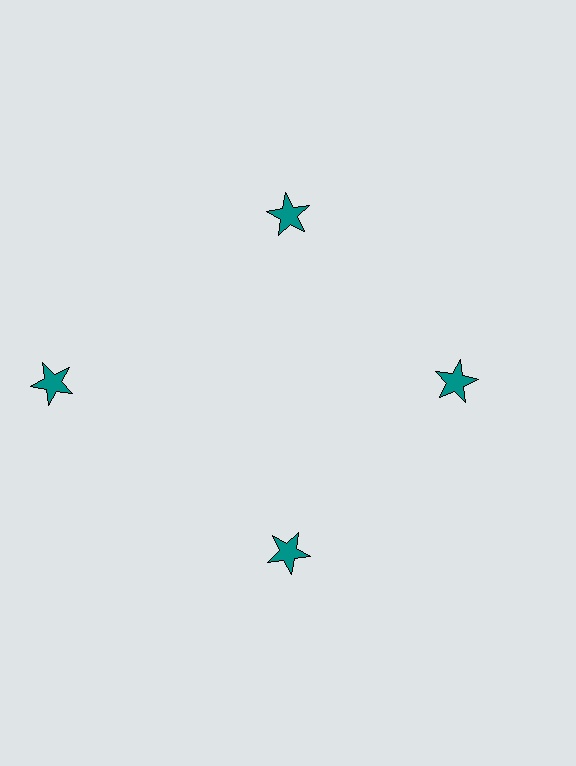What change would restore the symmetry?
The symmetry would be restored by moving it inward, back onto the ring so that all 4 stars sit at equal angles and equal distance from the center.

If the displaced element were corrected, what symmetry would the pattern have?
It would have 4-fold rotational symmetry — the pattern would map onto itself every 90 degrees.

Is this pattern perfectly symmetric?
No. The 4 teal stars are arranged in a ring, but one element near the 9 o'clock position is pushed outward from the center, breaking the 4-fold rotational symmetry.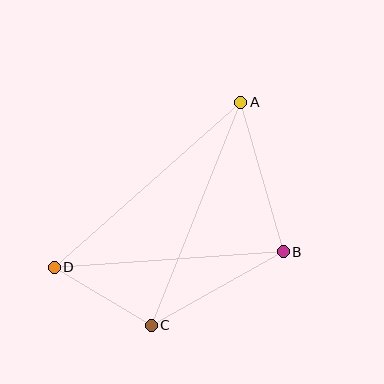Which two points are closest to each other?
Points C and D are closest to each other.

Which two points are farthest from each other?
Points A and D are farthest from each other.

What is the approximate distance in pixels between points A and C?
The distance between A and C is approximately 240 pixels.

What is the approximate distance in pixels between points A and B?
The distance between A and B is approximately 155 pixels.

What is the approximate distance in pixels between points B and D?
The distance between B and D is approximately 229 pixels.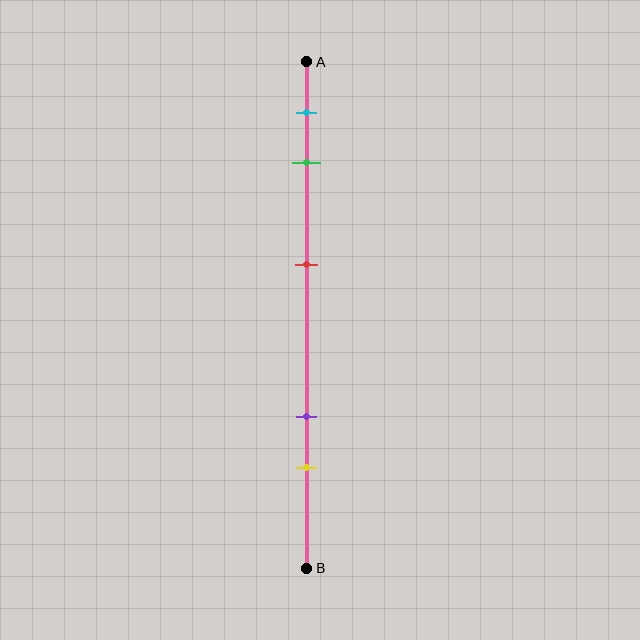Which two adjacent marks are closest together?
The cyan and green marks are the closest adjacent pair.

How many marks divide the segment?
There are 5 marks dividing the segment.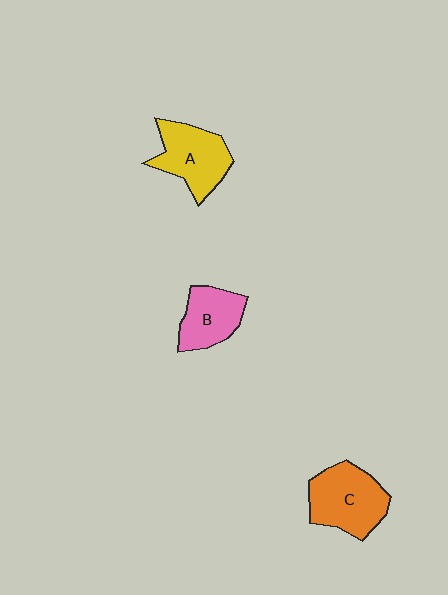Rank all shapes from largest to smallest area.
From largest to smallest: C (orange), A (yellow), B (pink).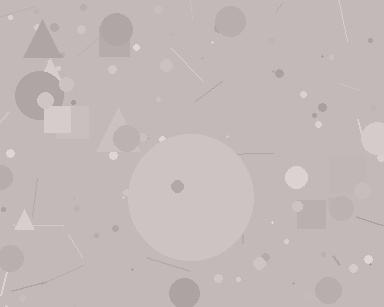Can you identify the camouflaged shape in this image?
The camouflaged shape is a circle.